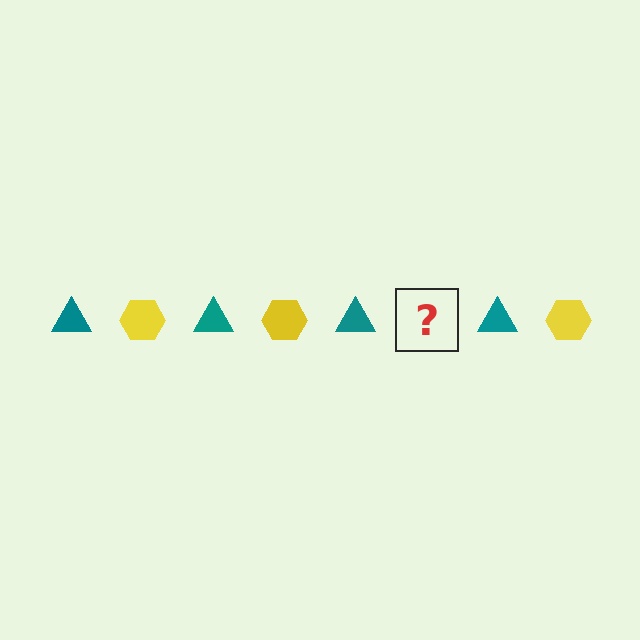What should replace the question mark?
The question mark should be replaced with a yellow hexagon.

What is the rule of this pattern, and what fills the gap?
The rule is that the pattern alternates between teal triangle and yellow hexagon. The gap should be filled with a yellow hexagon.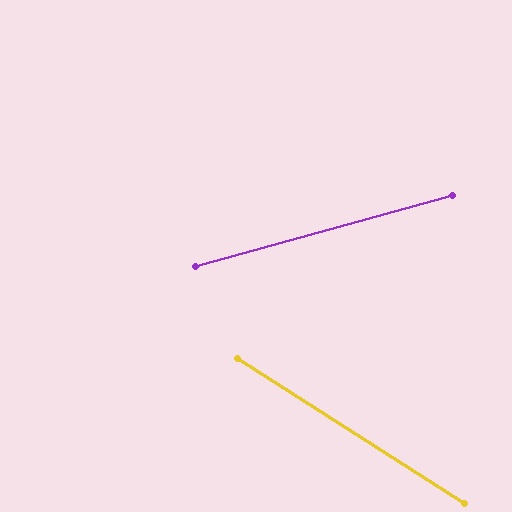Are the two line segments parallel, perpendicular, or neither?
Neither parallel nor perpendicular — they differ by about 48°.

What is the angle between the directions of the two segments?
Approximately 48 degrees.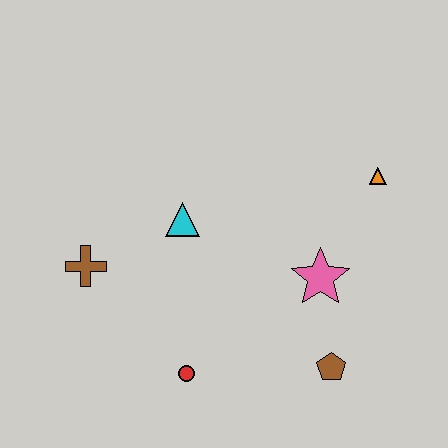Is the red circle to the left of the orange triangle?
Yes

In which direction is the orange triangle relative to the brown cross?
The orange triangle is to the right of the brown cross.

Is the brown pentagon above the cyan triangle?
No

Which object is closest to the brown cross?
The cyan triangle is closest to the brown cross.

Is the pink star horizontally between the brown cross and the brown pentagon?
Yes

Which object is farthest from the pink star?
The brown cross is farthest from the pink star.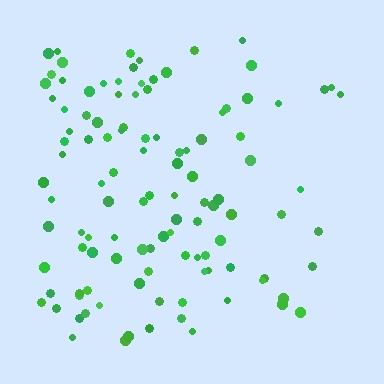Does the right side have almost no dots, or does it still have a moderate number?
Still a moderate number, just noticeably fewer than the left.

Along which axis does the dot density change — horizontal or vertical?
Horizontal.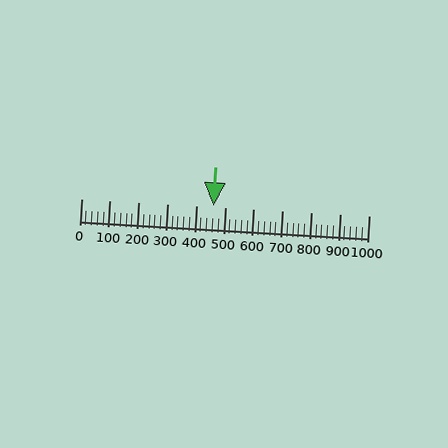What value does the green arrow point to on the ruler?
The green arrow points to approximately 460.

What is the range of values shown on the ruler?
The ruler shows values from 0 to 1000.